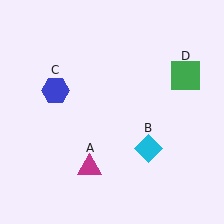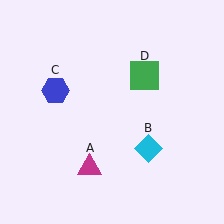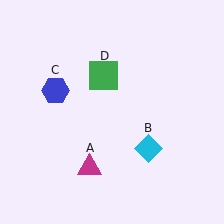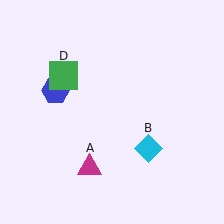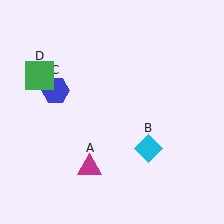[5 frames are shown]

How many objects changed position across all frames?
1 object changed position: green square (object D).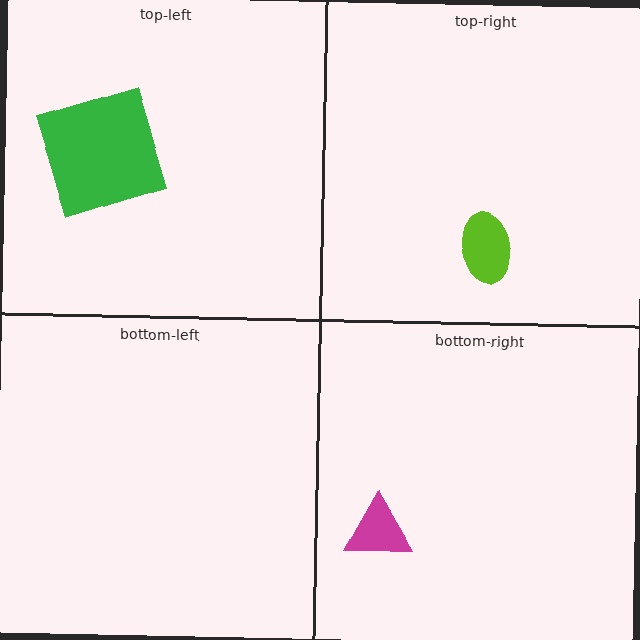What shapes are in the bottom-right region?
The magenta triangle.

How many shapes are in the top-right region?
1.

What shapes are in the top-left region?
The green square.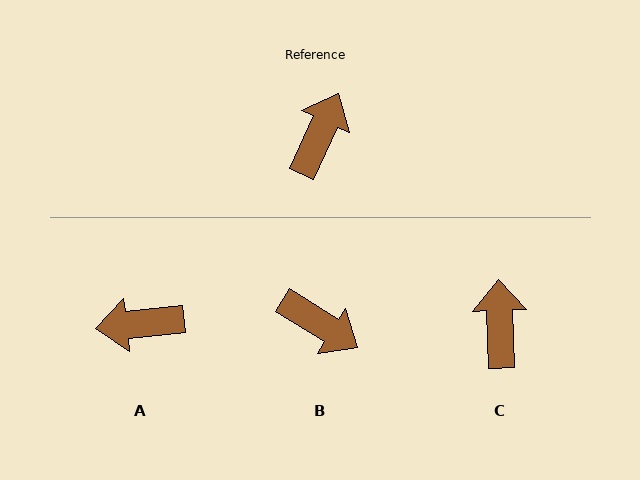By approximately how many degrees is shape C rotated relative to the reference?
Approximately 27 degrees counter-clockwise.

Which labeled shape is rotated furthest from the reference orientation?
A, about 121 degrees away.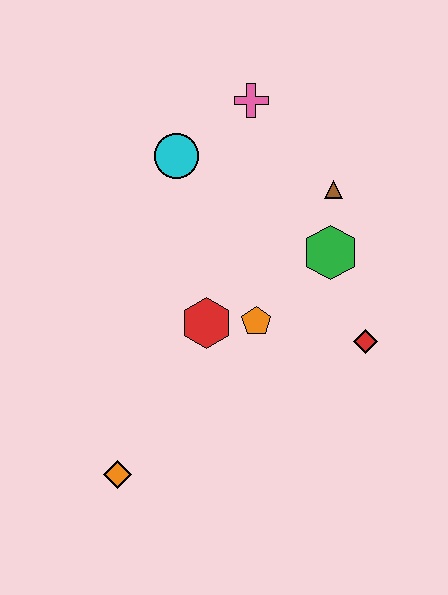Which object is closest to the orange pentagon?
The red hexagon is closest to the orange pentagon.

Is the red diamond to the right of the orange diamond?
Yes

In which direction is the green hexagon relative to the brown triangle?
The green hexagon is below the brown triangle.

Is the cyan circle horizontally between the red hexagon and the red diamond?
No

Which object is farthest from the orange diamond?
The pink cross is farthest from the orange diamond.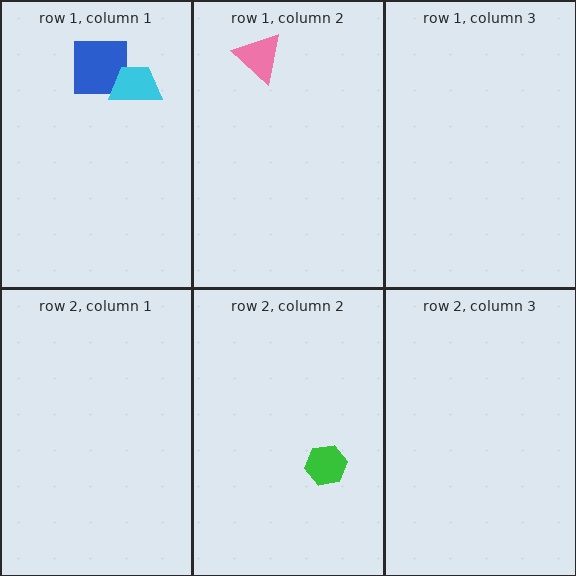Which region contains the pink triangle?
The row 1, column 2 region.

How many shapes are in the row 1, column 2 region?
1.